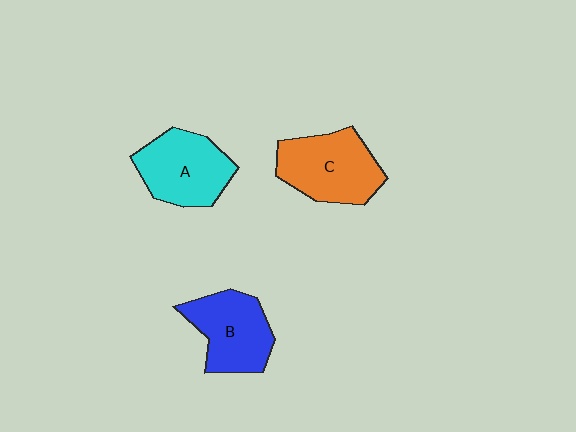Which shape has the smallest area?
Shape B (blue).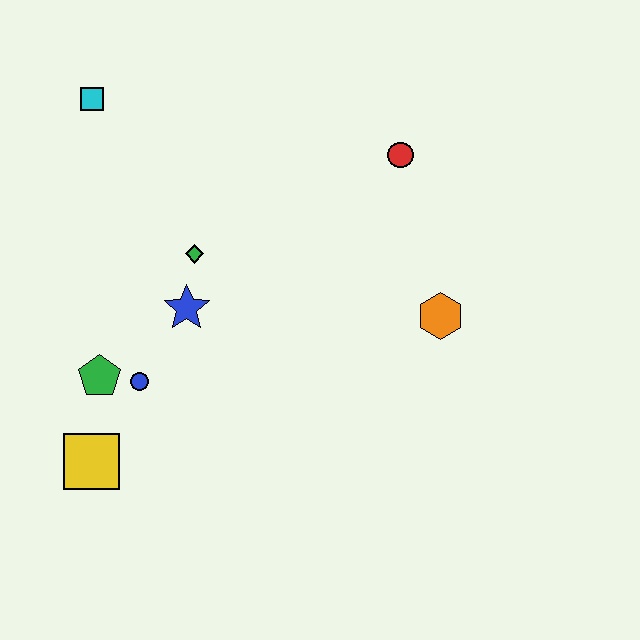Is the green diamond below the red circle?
Yes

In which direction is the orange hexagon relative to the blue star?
The orange hexagon is to the right of the blue star.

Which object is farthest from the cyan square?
The orange hexagon is farthest from the cyan square.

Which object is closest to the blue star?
The green diamond is closest to the blue star.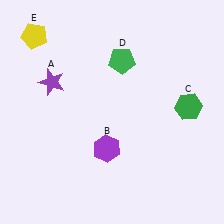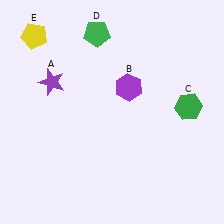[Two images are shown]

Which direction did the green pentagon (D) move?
The green pentagon (D) moved up.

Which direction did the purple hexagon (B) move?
The purple hexagon (B) moved up.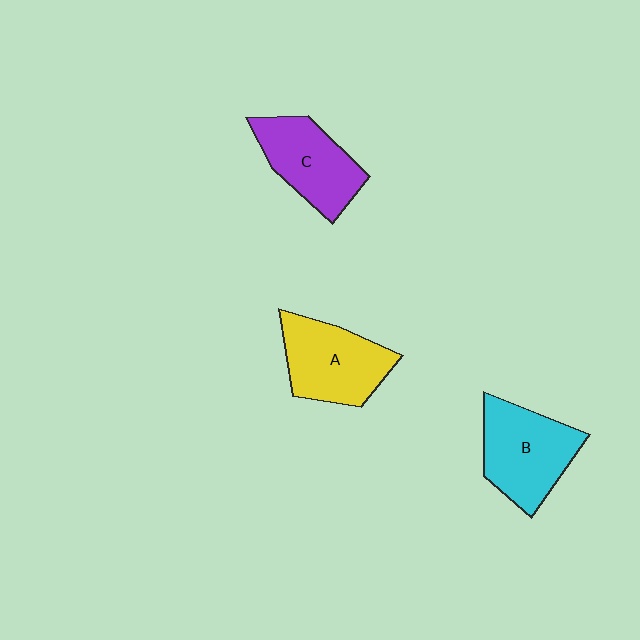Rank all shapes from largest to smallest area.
From largest to smallest: B (cyan), A (yellow), C (purple).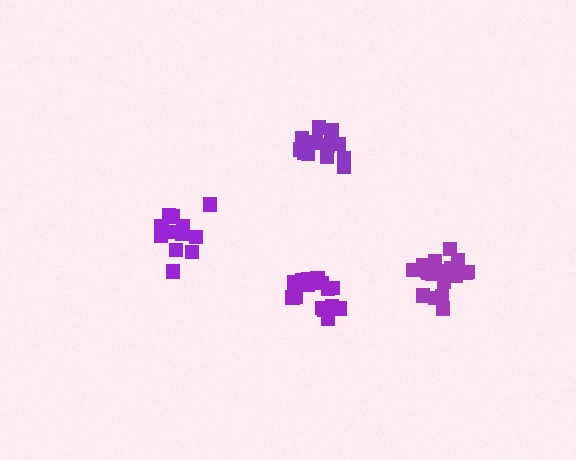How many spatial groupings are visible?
There are 4 spatial groupings.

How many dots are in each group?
Group 1: 19 dots, Group 2: 13 dots, Group 3: 15 dots, Group 4: 17 dots (64 total).